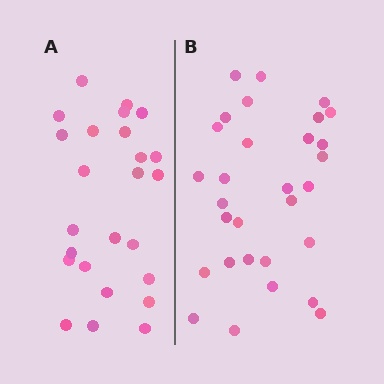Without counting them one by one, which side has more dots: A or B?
Region B (the right region) has more dots.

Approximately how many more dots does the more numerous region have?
Region B has about 5 more dots than region A.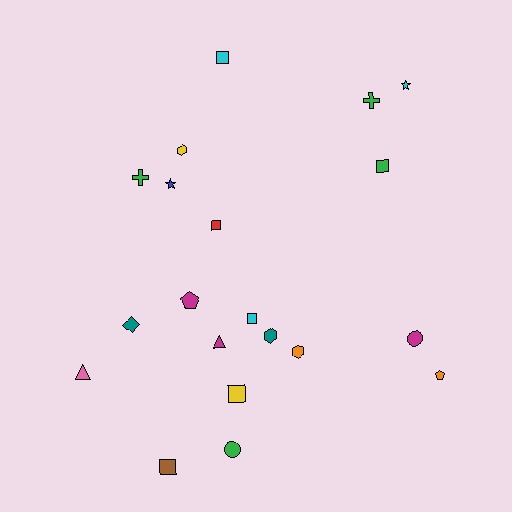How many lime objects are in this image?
There are no lime objects.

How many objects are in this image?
There are 20 objects.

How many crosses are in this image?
There are 2 crosses.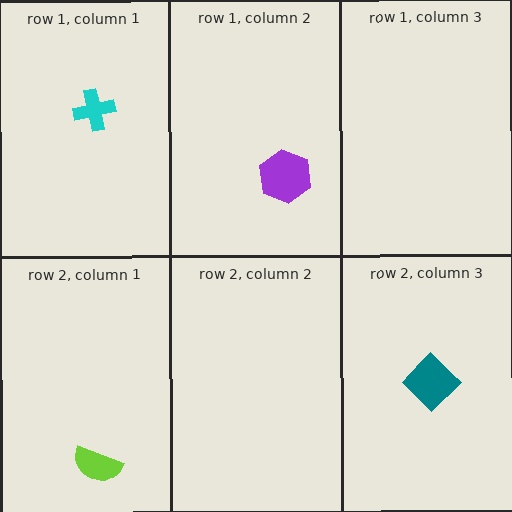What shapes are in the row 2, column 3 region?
The teal diamond.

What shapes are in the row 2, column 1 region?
The lime semicircle.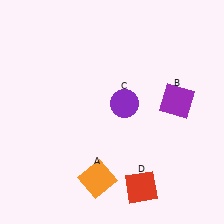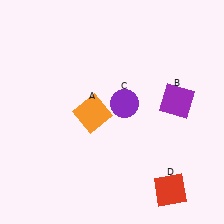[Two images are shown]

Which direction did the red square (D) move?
The red square (D) moved right.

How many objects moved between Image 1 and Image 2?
2 objects moved between the two images.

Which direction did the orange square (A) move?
The orange square (A) moved up.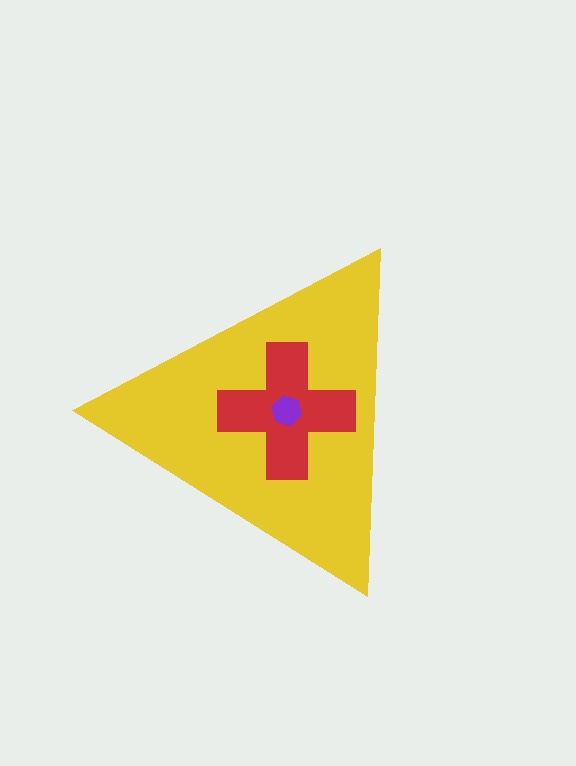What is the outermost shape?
The yellow triangle.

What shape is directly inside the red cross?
The purple hexagon.